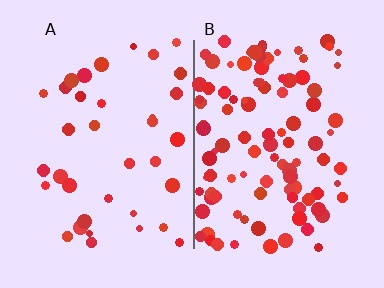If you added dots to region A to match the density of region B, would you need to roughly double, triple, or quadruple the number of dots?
Approximately triple.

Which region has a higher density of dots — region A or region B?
B (the right).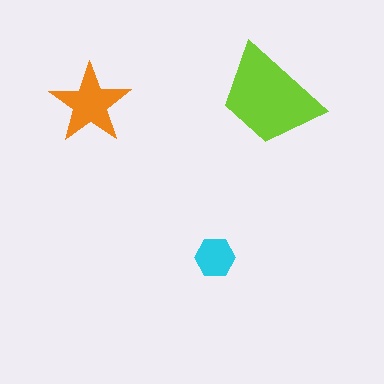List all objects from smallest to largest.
The cyan hexagon, the orange star, the lime trapezoid.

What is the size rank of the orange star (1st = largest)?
2nd.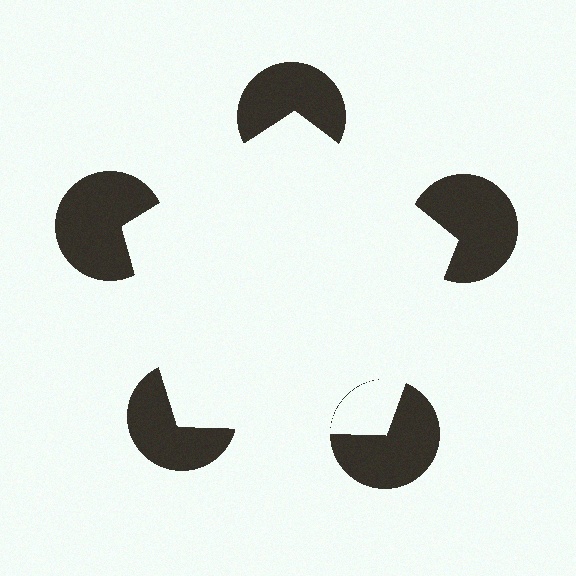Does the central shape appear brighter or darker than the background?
It typically appears slightly brighter than the background, even though no actual brightness change is drawn.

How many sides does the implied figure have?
5 sides.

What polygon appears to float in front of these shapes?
An illusory pentagon — its edges are inferred from the aligned wedge cuts in the pac-man discs, not physically drawn.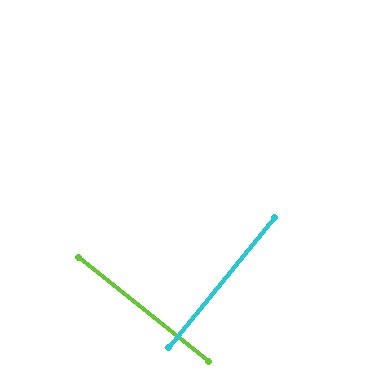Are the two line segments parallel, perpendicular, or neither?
Perpendicular — they meet at approximately 89°.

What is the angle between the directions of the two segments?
Approximately 89 degrees.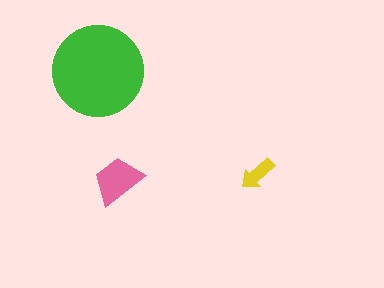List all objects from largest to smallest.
The green circle, the pink trapezoid, the yellow arrow.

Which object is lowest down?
The pink trapezoid is bottommost.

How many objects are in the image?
There are 3 objects in the image.